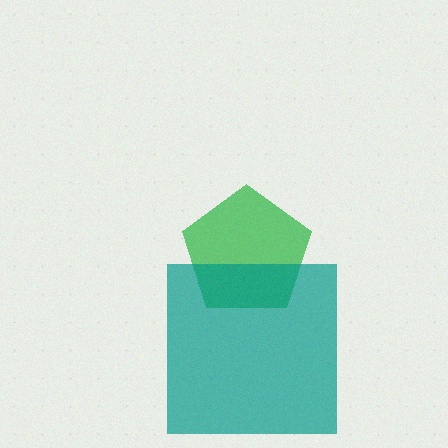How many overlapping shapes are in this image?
There are 2 overlapping shapes in the image.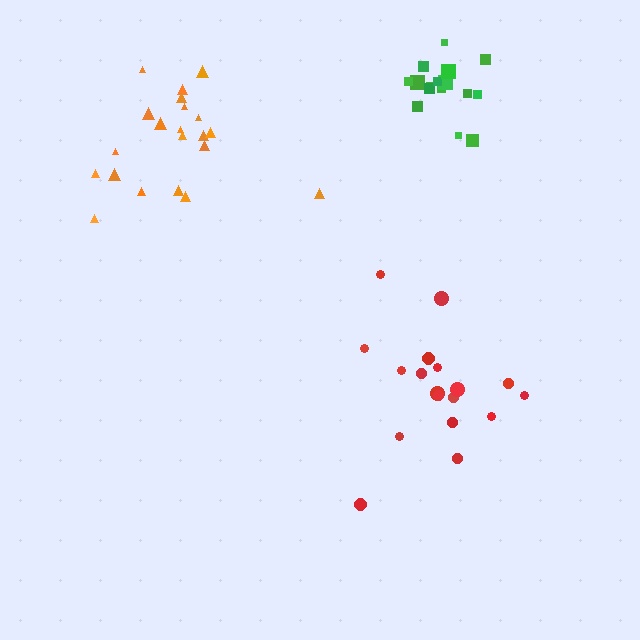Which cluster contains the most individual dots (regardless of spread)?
Orange (21).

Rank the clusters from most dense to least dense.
green, orange, red.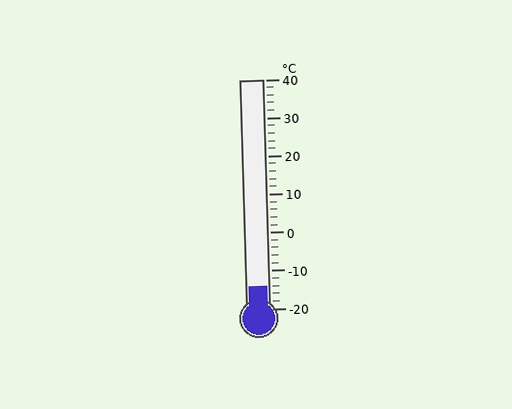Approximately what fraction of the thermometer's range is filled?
The thermometer is filled to approximately 10% of its range.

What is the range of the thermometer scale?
The thermometer scale ranges from -20°C to 40°C.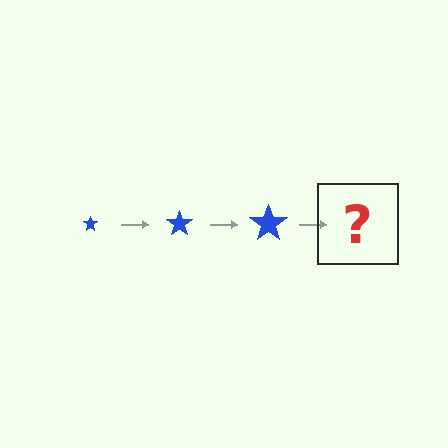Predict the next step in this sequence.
The next step is a blue star, larger than the previous one.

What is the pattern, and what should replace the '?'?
The pattern is that the star gets progressively larger each step. The '?' should be a blue star, larger than the previous one.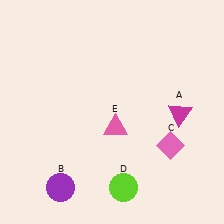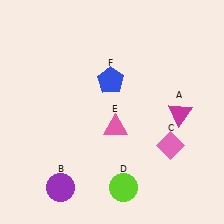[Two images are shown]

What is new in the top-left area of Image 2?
A blue pentagon (F) was added in the top-left area of Image 2.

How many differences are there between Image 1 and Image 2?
There is 1 difference between the two images.